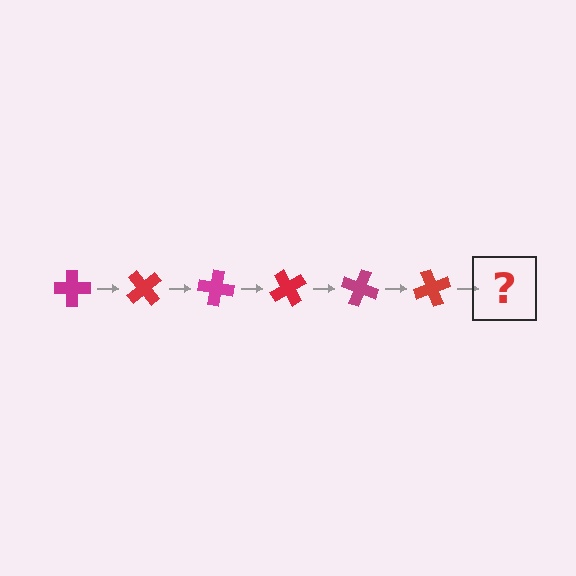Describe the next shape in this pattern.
It should be a magenta cross, rotated 300 degrees from the start.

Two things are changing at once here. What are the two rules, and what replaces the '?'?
The two rules are that it rotates 50 degrees each step and the color cycles through magenta and red. The '?' should be a magenta cross, rotated 300 degrees from the start.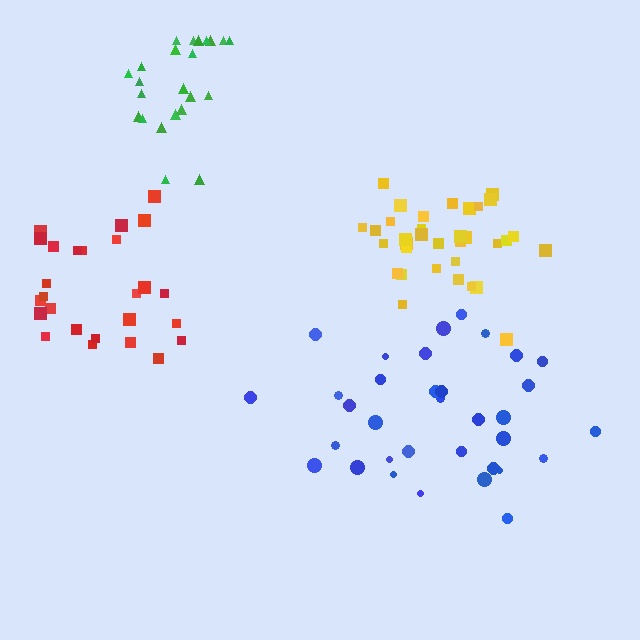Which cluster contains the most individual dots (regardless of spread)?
Blue (34).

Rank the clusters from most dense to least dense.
yellow, green, red, blue.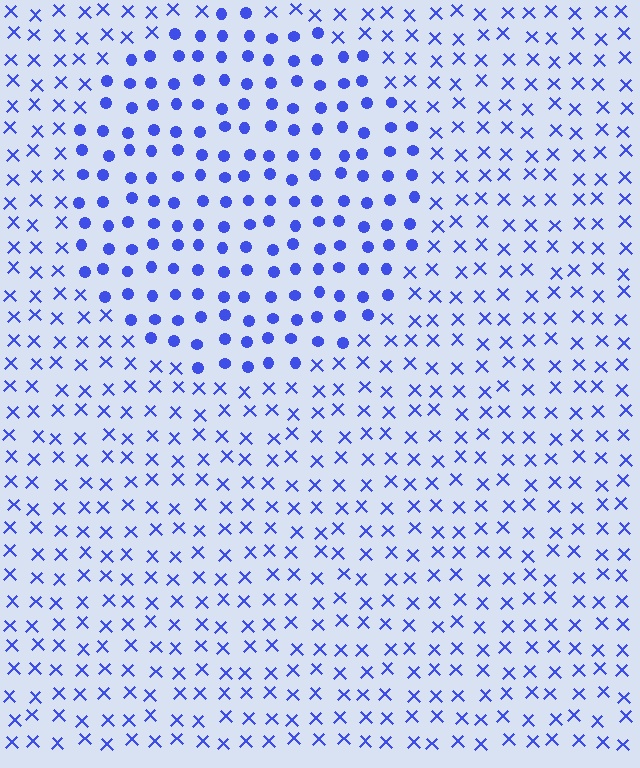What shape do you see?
I see a circle.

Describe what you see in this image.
The image is filled with small blue elements arranged in a uniform grid. A circle-shaped region contains circles, while the surrounding area contains X marks. The boundary is defined purely by the change in element shape.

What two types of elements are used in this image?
The image uses circles inside the circle region and X marks outside it.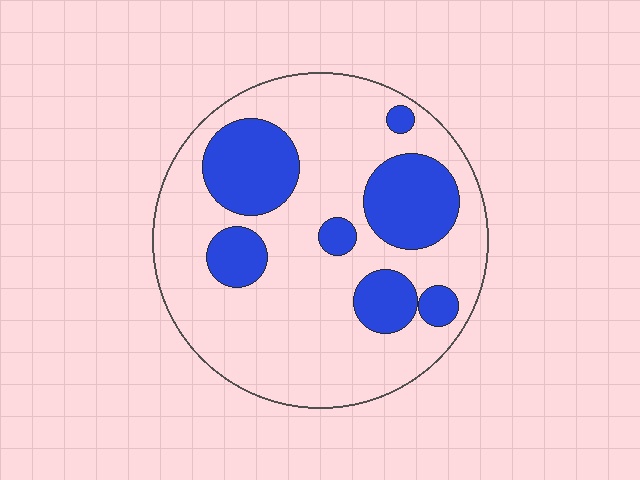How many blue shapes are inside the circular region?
7.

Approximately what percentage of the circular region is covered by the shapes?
Approximately 25%.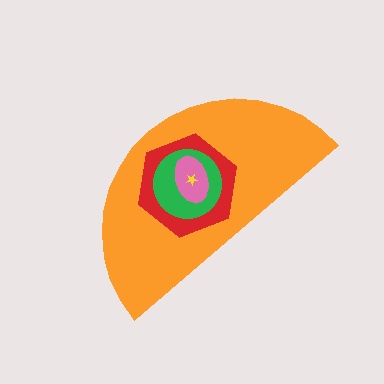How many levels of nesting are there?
5.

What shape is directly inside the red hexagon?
The green circle.